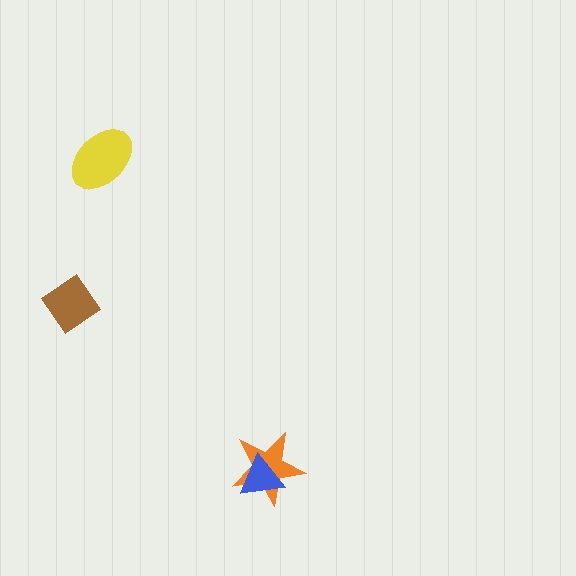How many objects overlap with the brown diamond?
0 objects overlap with the brown diamond.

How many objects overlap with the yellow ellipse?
0 objects overlap with the yellow ellipse.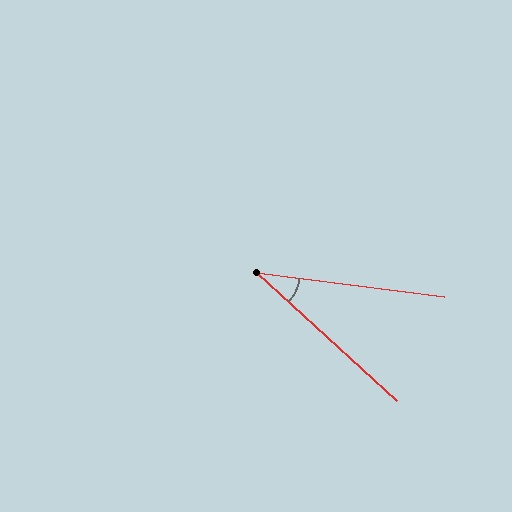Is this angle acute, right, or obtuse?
It is acute.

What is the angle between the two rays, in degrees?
Approximately 35 degrees.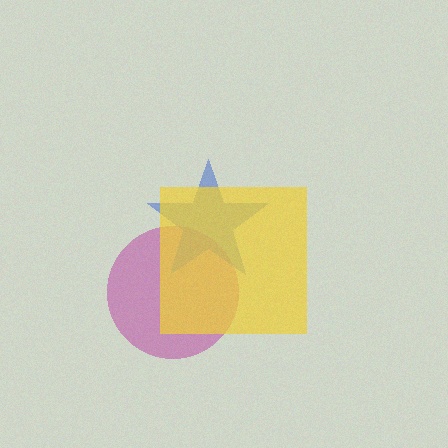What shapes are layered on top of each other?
The layered shapes are: a magenta circle, a blue star, a yellow square.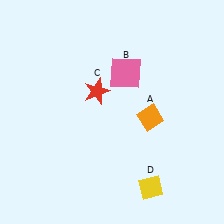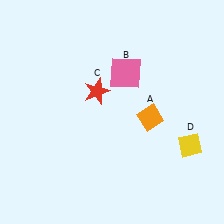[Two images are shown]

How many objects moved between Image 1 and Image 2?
1 object moved between the two images.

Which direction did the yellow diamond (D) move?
The yellow diamond (D) moved up.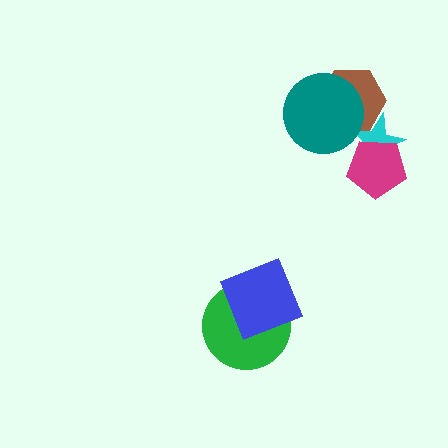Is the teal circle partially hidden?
No, no other shape covers it.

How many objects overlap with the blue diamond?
1 object overlaps with the blue diamond.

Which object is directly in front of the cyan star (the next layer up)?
The magenta pentagon is directly in front of the cyan star.